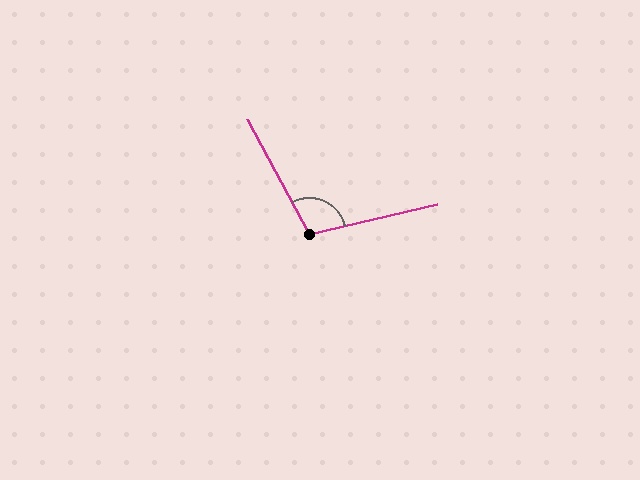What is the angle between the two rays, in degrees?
Approximately 105 degrees.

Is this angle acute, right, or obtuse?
It is obtuse.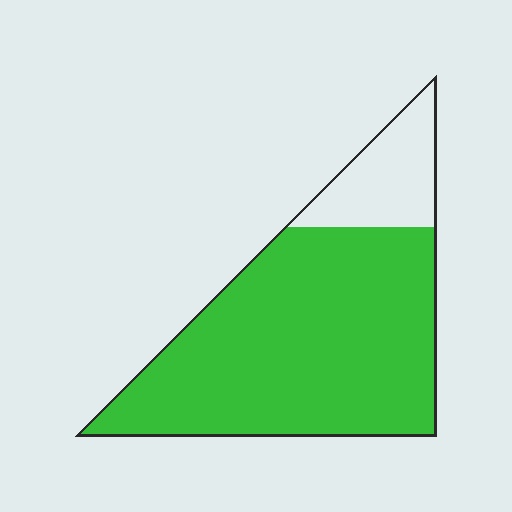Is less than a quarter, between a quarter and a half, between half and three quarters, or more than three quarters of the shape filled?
More than three quarters.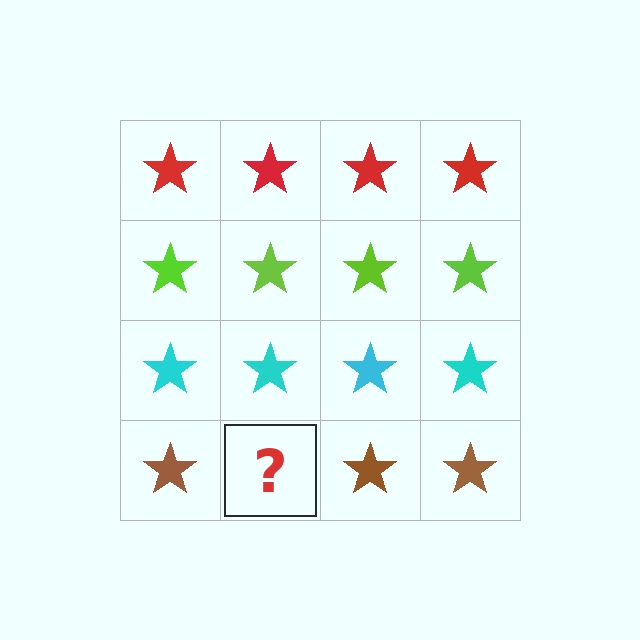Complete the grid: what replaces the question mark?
The question mark should be replaced with a brown star.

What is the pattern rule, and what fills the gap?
The rule is that each row has a consistent color. The gap should be filled with a brown star.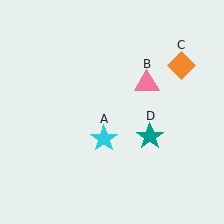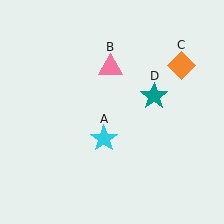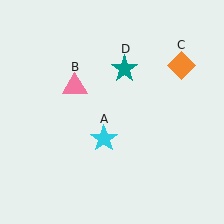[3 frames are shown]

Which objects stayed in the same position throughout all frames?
Cyan star (object A) and orange diamond (object C) remained stationary.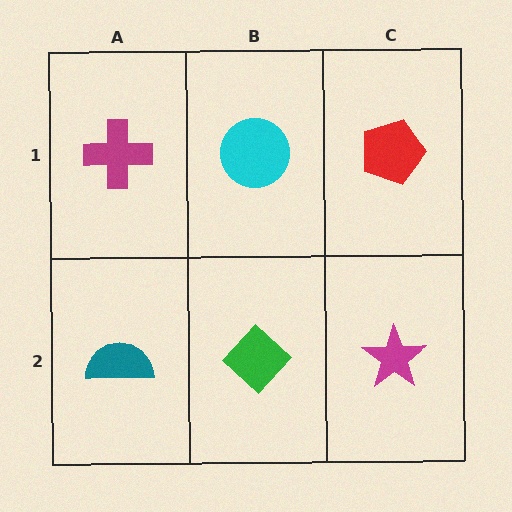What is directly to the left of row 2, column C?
A green diamond.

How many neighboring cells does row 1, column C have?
2.